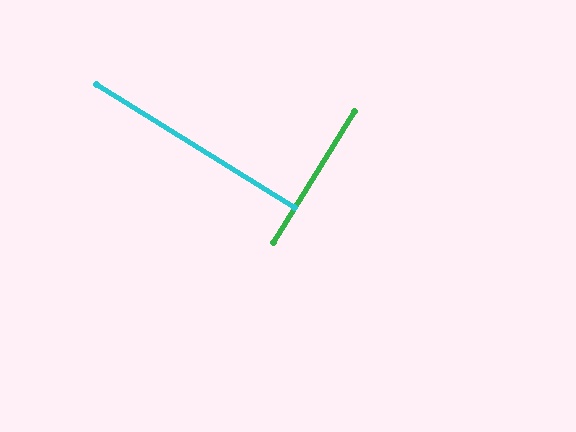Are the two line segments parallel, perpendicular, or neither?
Perpendicular — they meet at approximately 90°.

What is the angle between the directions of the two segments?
Approximately 90 degrees.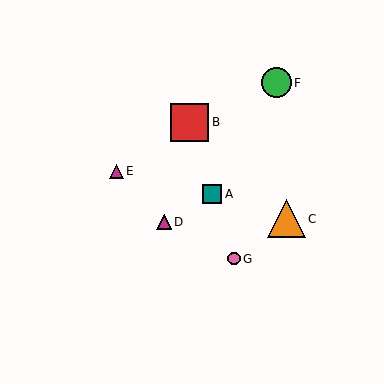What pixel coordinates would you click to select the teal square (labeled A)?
Click at (212, 194) to select the teal square A.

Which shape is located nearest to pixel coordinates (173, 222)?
The magenta triangle (labeled D) at (164, 222) is nearest to that location.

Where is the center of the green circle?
The center of the green circle is at (276, 83).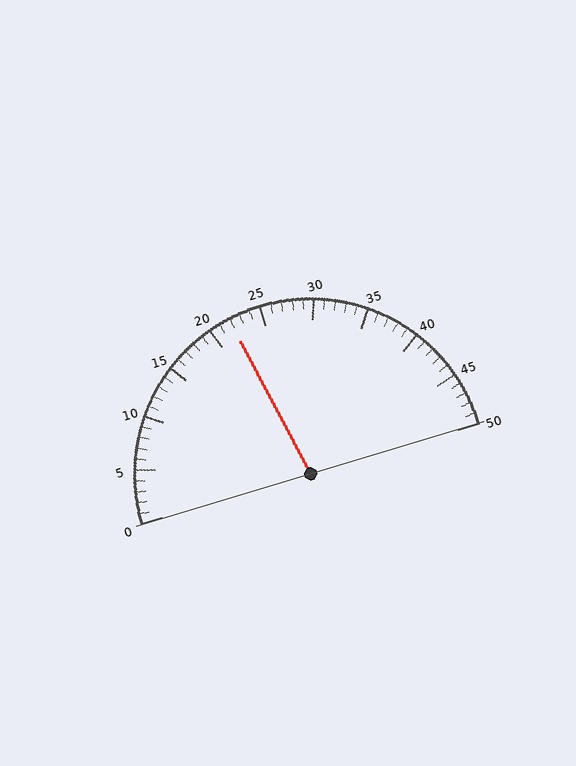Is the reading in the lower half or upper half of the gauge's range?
The reading is in the lower half of the range (0 to 50).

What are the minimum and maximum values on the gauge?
The gauge ranges from 0 to 50.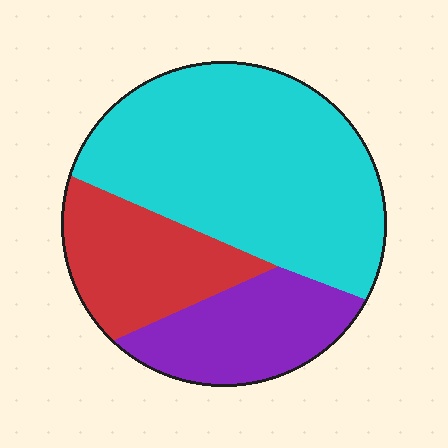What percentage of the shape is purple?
Purple covers 22% of the shape.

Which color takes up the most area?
Cyan, at roughly 55%.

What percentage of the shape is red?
Red covers roughly 20% of the shape.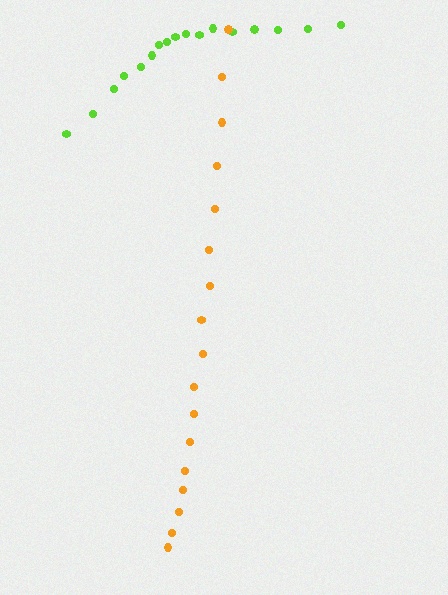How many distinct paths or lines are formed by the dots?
There are 2 distinct paths.